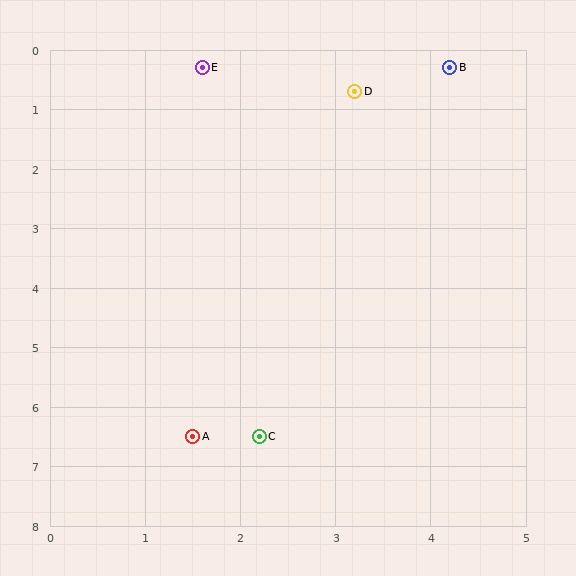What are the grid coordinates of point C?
Point C is at approximately (2.2, 6.5).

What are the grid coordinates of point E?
Point E is at approximately (1.6, 0.3).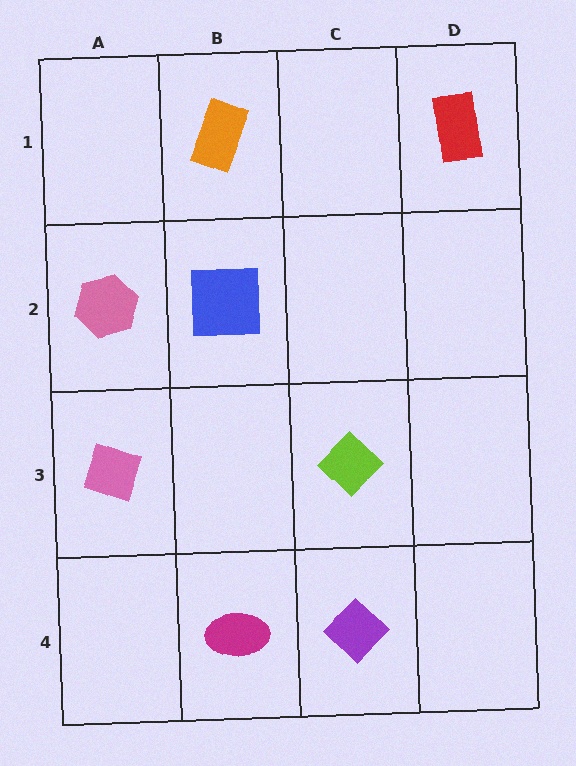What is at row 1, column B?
An orange rectangle.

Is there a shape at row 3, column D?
No, that cell is empty.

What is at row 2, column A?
A pink hexagon.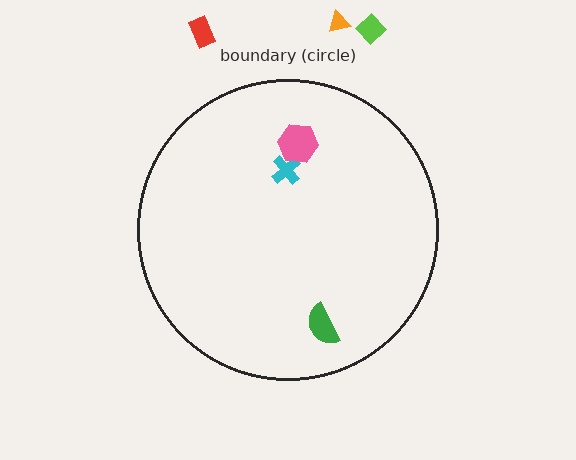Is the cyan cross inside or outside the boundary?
Inside.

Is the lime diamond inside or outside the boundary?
Outside.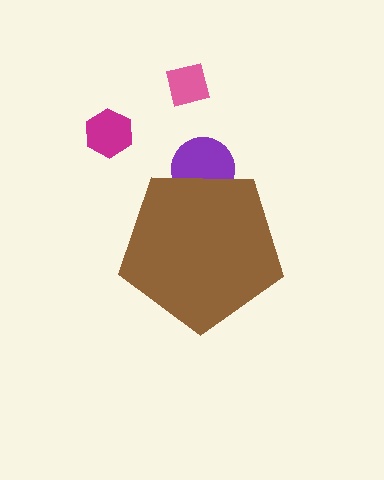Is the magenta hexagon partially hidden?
No, the magenta hexagon is fully visible.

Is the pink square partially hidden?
No, the pink square is fully visible.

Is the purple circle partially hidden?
Yes, the purple circle is partially hidden behind the brown pentagon.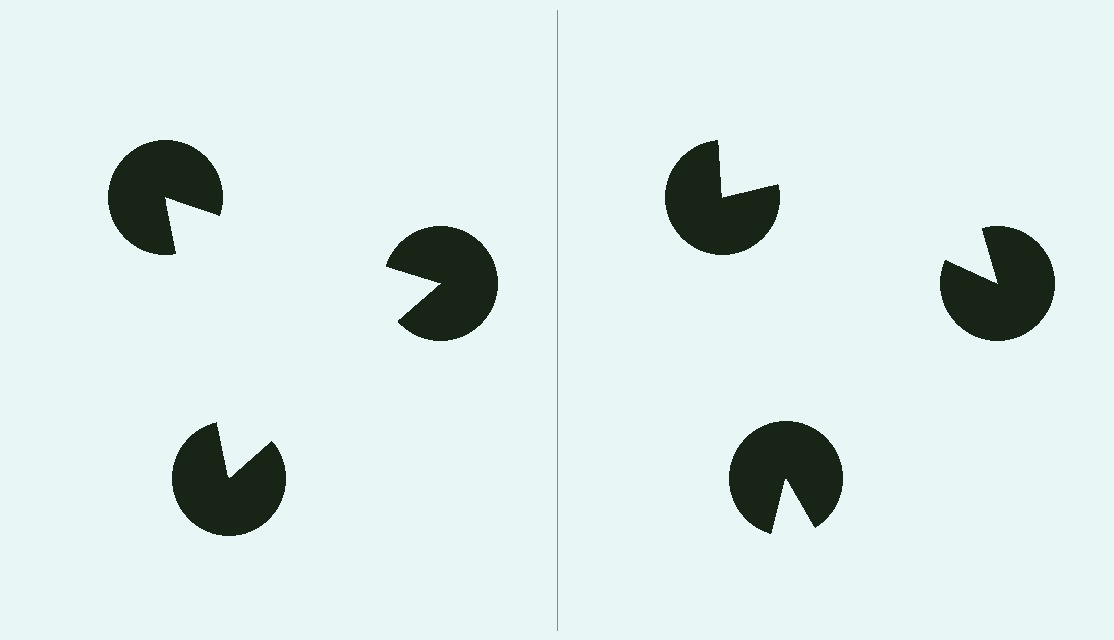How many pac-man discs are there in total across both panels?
6 — 3 on each side.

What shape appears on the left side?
An illusory triangle.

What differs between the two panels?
The pac-man discs are positioned identically on both sides; only the wedge orientations differ. On the left they align to a triangle; on the right they are misaligned.